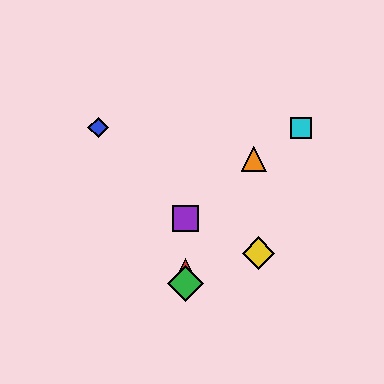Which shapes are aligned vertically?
The red triangle, the green diamond, the purple square are aligned vertically.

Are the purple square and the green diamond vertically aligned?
Yes, both are at x≈186.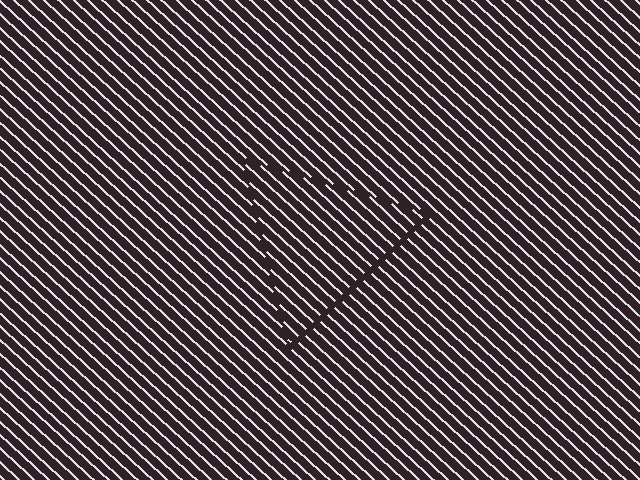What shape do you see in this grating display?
An illusory triangle. The interior of the shape contains the same grating, shifted by half a period — the contour is defined by the phase discontinuity where line-ends from the inner and outer gratings abut.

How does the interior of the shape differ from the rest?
The interior of the shape contains the same grating, shifted by half a period — the contour is defined by the phase discontinuity where line-ends from the inner and outer gratings abut.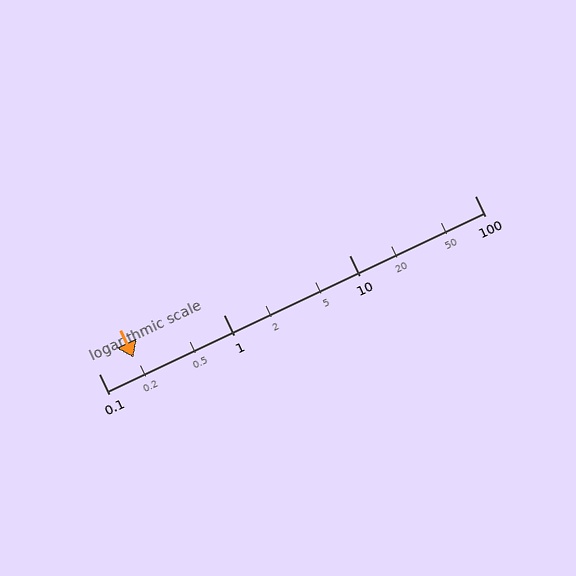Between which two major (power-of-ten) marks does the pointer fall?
The pointer is between 0.1 and 1.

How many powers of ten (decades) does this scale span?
The scale spans 3 decades, from 0.1 to 100.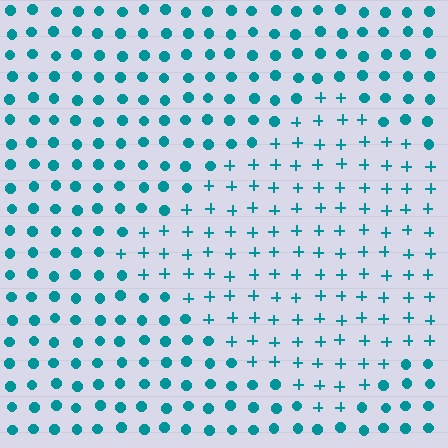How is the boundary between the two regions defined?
The boundary is defined by a change in element shape: plus signs inside vs. circles outside. All elements share the same color and spacing.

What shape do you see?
I see a diamond.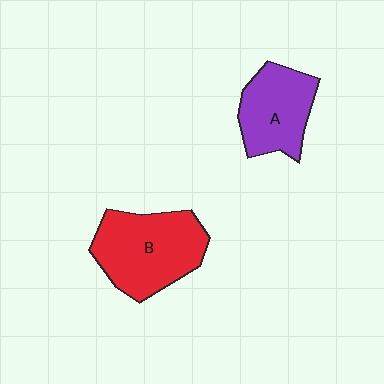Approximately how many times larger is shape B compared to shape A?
Approximately 1.4 times.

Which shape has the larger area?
Shape B (red).